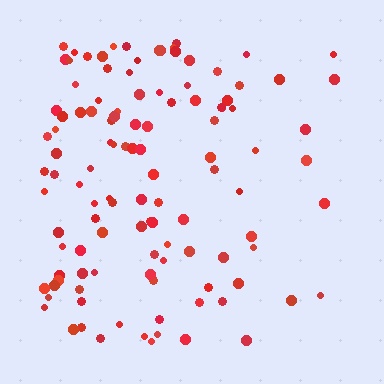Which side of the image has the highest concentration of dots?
The left.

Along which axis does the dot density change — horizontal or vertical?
Horizontal.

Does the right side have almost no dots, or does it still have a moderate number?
Still a moderate number, just noticeably fewer than the left.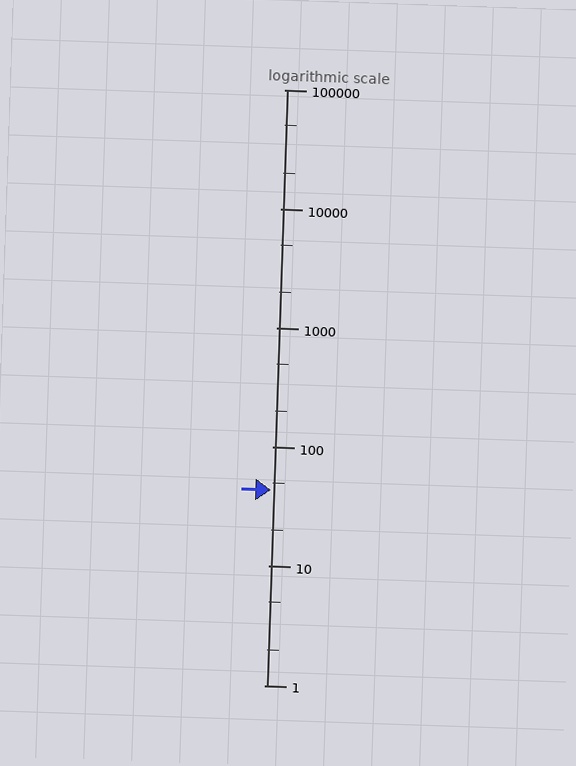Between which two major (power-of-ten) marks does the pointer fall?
The pointer is between 10 and 100.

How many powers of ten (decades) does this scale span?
The scale spans 5 decades, from 1 to 100000.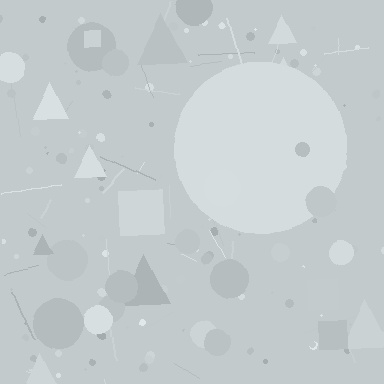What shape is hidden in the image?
A circle is hidden in the image.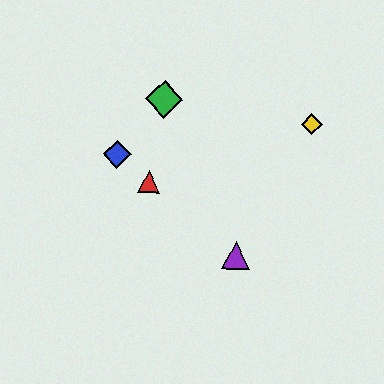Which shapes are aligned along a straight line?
The red triangle, the blue diamond, the purple triangle are aligned along a straight line.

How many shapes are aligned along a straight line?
3 shapes (the red triangle, the blue diamond, the purple triangle) are aligned along a straight line.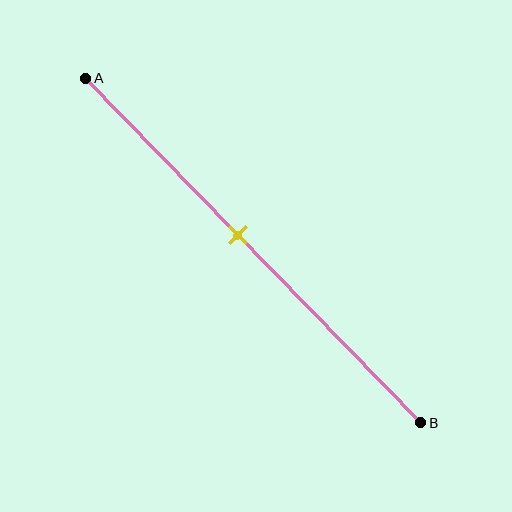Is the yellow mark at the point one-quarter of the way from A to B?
No, the mark is at about 45% from A, not at the 25% one-quarter point.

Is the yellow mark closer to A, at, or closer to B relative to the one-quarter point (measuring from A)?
The yellow mark is closer to point B than the one-quarter point of segment AB.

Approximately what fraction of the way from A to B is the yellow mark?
The yellow mark is approximately 45% of the way from A to B.